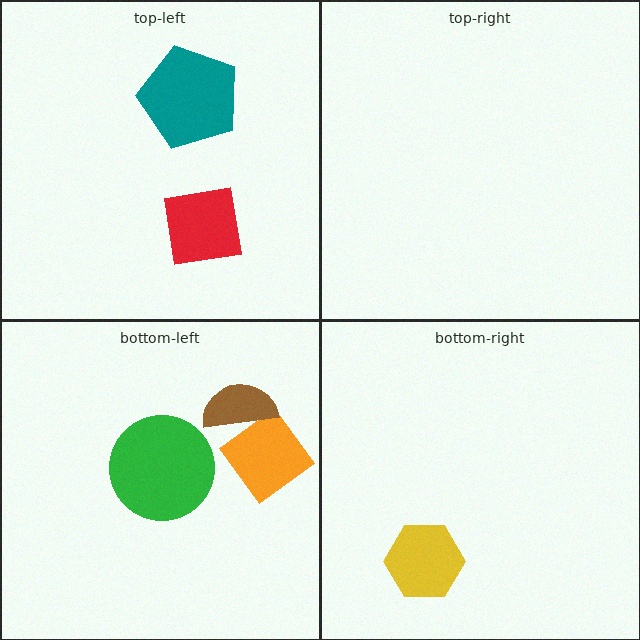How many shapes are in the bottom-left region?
3.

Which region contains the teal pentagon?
The top-left region.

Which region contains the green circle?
The bottom-left region.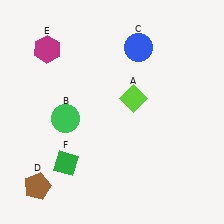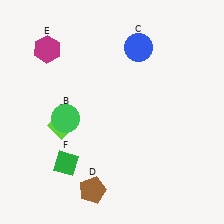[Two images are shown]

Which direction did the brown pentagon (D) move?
The brown pentagon (D) moved right.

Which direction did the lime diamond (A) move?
The lime diamond (A) moved left.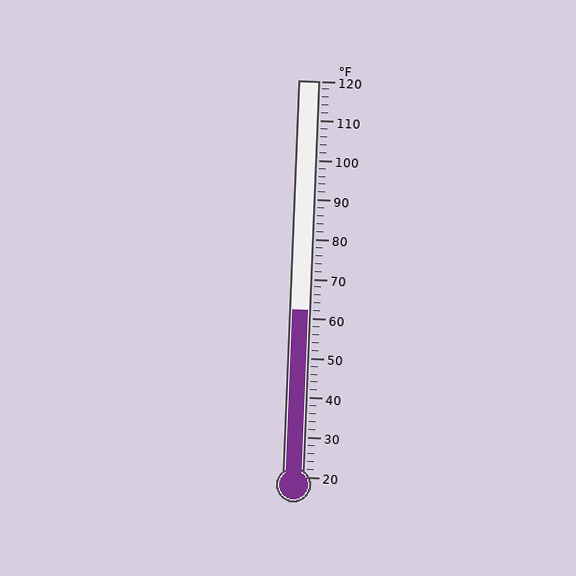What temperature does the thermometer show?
The thermometer shows approximately 62°F.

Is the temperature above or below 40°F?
The temperature is above 40°F.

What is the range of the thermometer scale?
The thermometer scale ranges from 20°F to 120°F.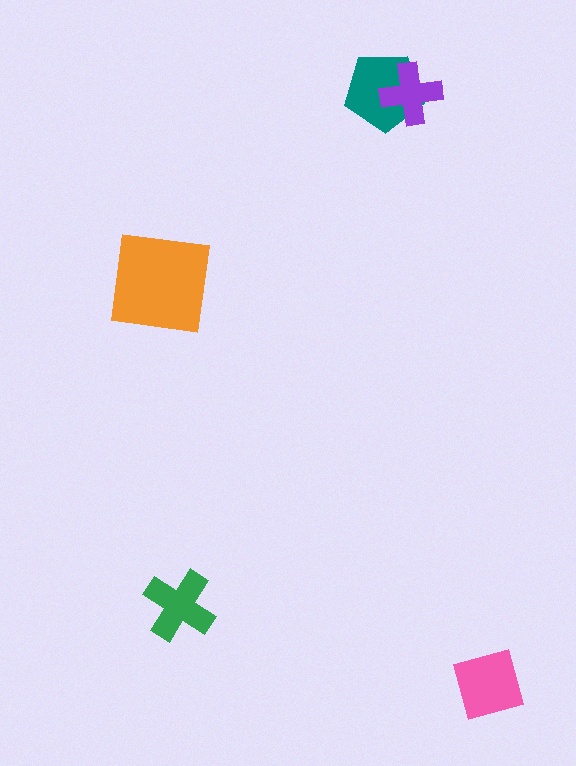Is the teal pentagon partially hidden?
Yes, it is partially covered by another shape.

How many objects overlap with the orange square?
0 objects overlap with the orange square.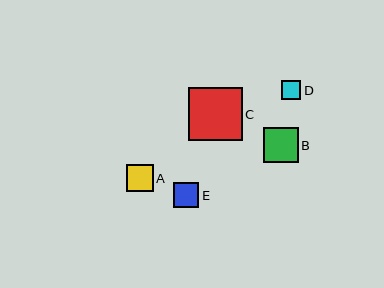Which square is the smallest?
Square D is the smallest with a size of approximately 19 pixels.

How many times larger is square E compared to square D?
Square E is approximately 1.3 times the size of square D.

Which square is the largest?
Square C is the largest with a size of approximately 54 pixels.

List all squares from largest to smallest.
From largest to smallest: C, B, A, E, D.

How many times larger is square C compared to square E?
Square C is approximately 2.1 times the size of square E.